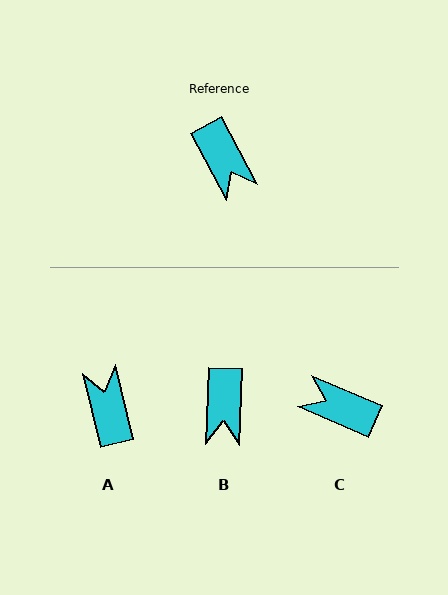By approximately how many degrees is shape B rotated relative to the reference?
Approximately 30 degrees clockwise.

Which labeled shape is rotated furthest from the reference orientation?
A, about 165 degrees away.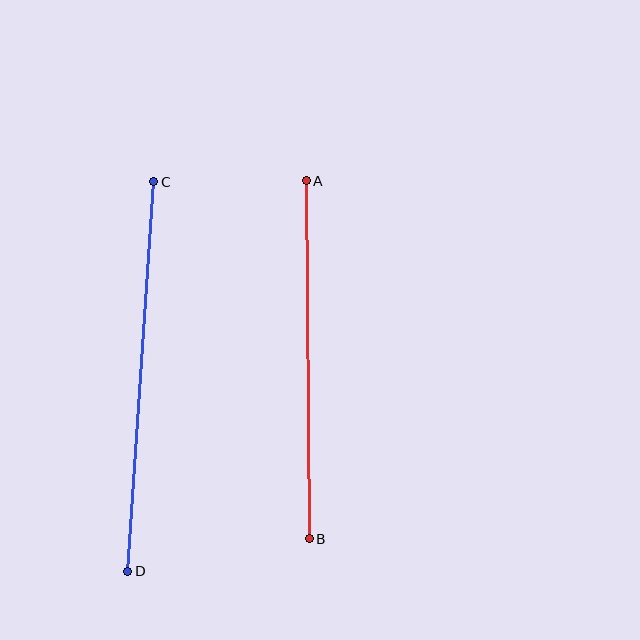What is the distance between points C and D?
The distance is approximately 391 pixels.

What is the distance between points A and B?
The distance is approximately 358 pixels.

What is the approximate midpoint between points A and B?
The midpoint is at approximately (308, 360) pixels.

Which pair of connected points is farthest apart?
Points C and D are farthest apart.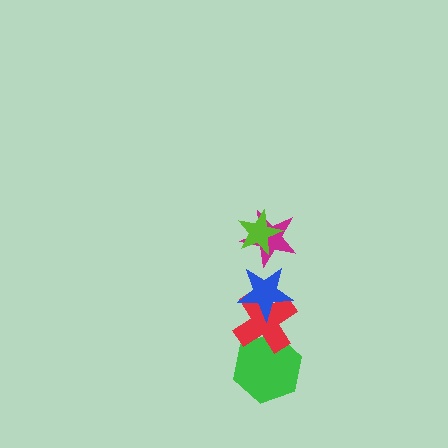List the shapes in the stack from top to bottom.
From top to bottom: the lime star, the magenta star, the blue star, the red cross, the green hexagon.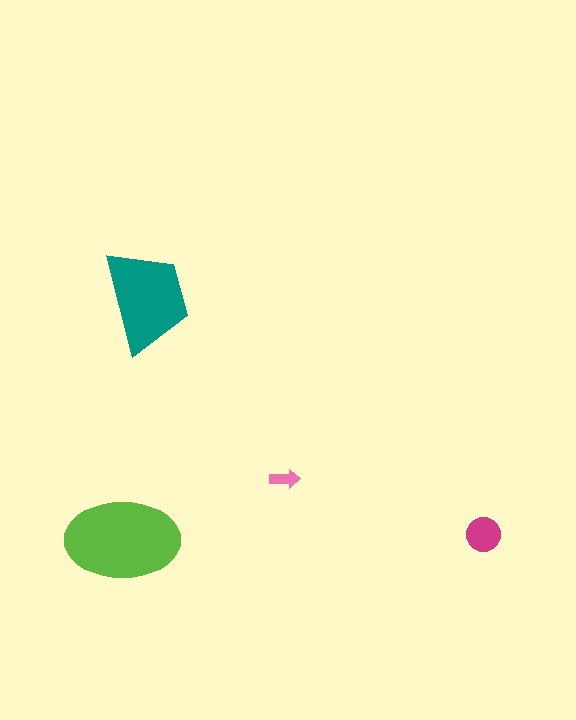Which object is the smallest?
The pink arrow.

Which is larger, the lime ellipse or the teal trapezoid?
The lime ellipse.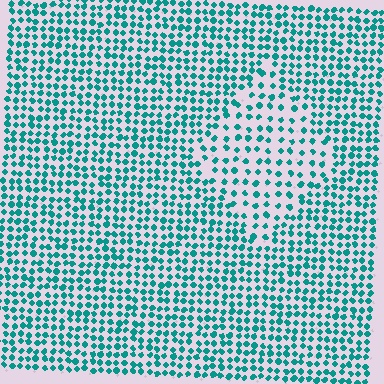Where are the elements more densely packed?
The elements are more densely packed outside the diamond boundary.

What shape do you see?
I see a diamond.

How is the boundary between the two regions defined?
The boundary is defined by a change in element density (approximately 1.8x ratio). All elements are the same color, size, and shape.